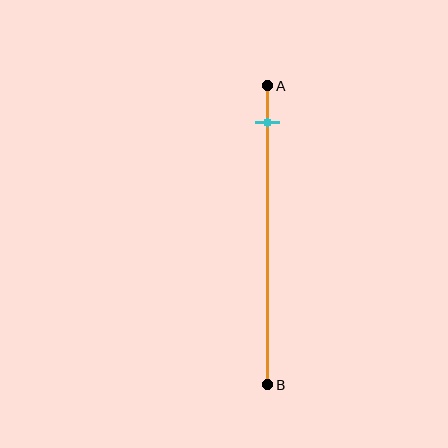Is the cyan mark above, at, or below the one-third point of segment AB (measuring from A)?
The cyan mark is above the one-third point of segment AB.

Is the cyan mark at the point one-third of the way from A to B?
No, the mark is at about 10% from A, not at the 33% one-third point.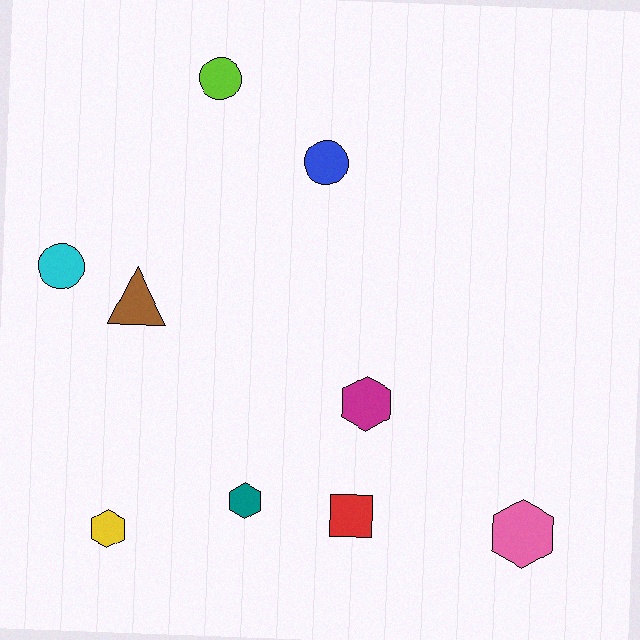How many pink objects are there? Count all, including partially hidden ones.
There is 1 pink object.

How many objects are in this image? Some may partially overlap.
There are 9 objects.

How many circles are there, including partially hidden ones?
There are 3 circles.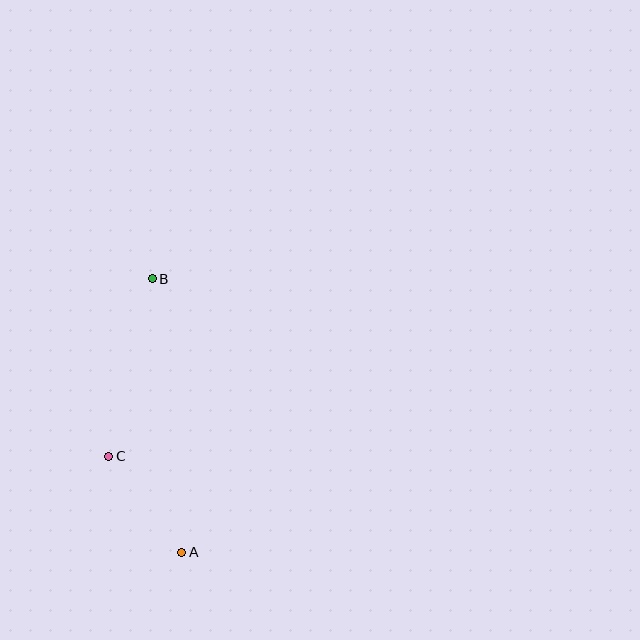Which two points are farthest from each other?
Points A and B are farthest from each other.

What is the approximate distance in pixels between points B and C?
The distance between B and C is approximately 182 pixels.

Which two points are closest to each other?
Points A and C are closest to each other.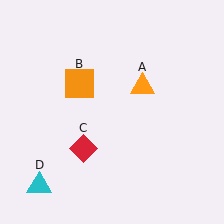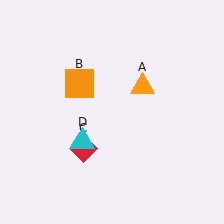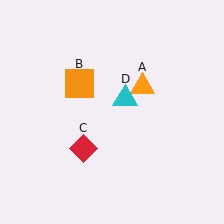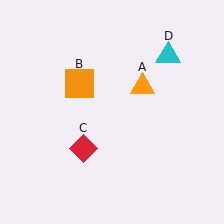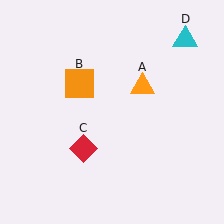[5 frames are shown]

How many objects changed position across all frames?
1 object changed position: cyan triangle (object D).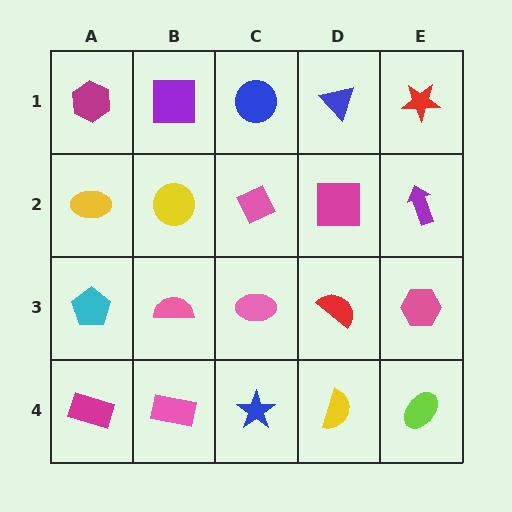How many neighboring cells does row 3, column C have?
4.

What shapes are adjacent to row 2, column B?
A purple square (row 1, column B), a pink semicircle (row 3, column B), a yellow ellipse (row 2, column A), a pink diamond (row 2, column C).